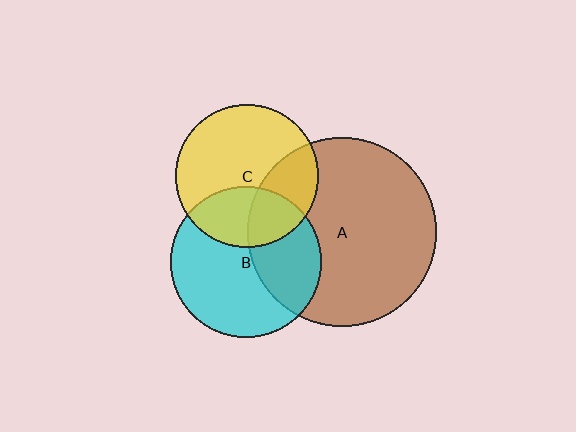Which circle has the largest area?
Circle A (brown).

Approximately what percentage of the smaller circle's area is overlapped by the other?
Approximately 35%.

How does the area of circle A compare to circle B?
Approximately 1.6 times.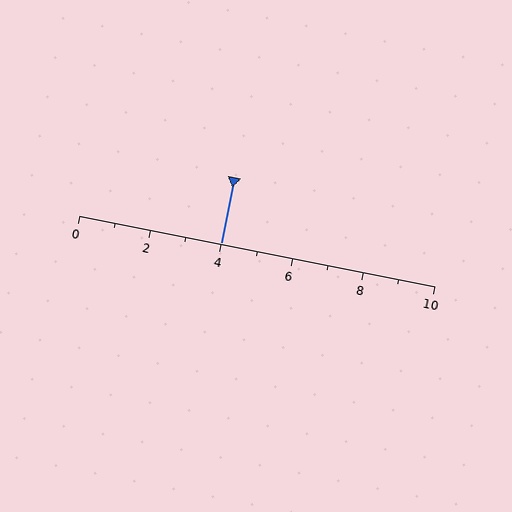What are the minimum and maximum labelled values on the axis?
The axis runs from 0 to 10.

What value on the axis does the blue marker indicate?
The marker indicates approximately 4.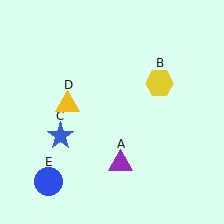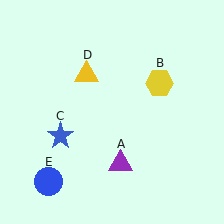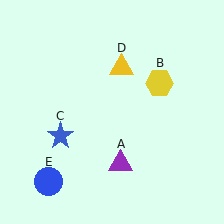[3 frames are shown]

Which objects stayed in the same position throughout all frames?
Purple triangle (object A) and yellow hexagon (object B) and blue star (object C) and blue circle (object E) remained stationary.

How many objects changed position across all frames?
1 object changed position: yellow triangle (object D).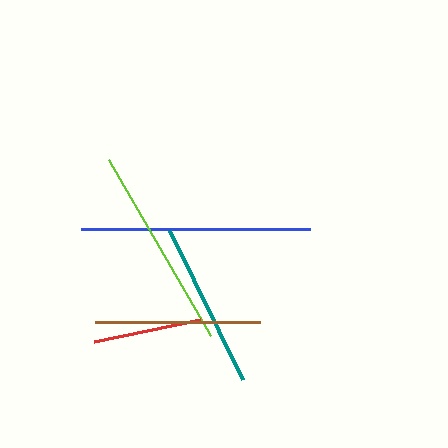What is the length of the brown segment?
The brown segment is approximately 165 pixels long.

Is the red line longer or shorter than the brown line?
The brown line is longer than the red line.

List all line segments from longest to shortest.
From longest to shortest: blue, lime, teal, brown, red.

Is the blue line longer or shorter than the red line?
The blue line is longer than the red line.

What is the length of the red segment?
The red segment is approximately 108 pixels long.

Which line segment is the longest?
The blue line is the longest at approximately 229 pixels.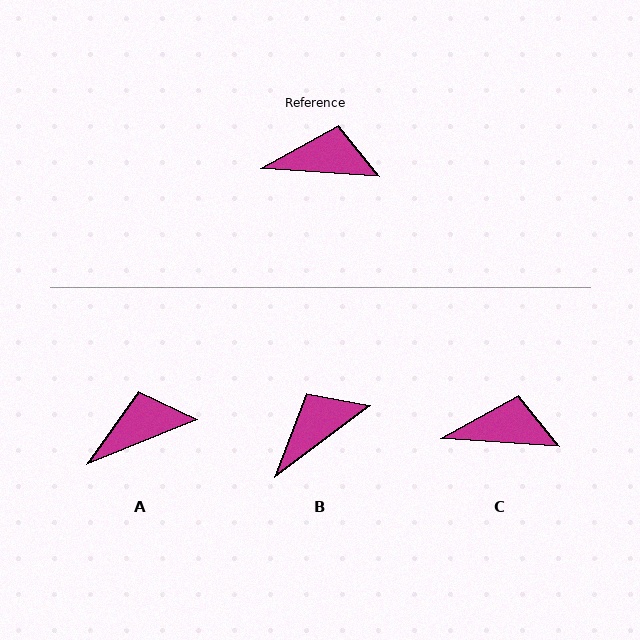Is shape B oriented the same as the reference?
No, it is off by about 41 degrees.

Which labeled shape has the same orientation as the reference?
C.